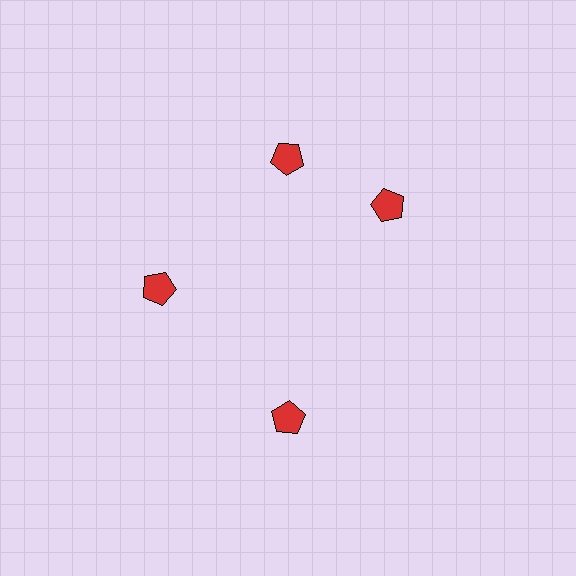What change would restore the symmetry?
The symmetry would be restored by rotating it back into even spacing with its neighbors so that all 4 pentagons sit at equal angles and equal distance from the center.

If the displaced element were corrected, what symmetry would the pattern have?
It would have 4-fold rotational symmetry — the pattern would map onto itself every 90 degrees.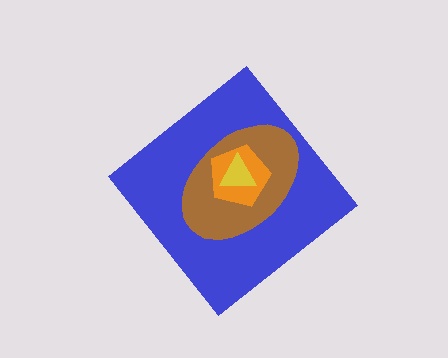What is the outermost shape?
The blue diamond.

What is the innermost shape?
The yellow triangle.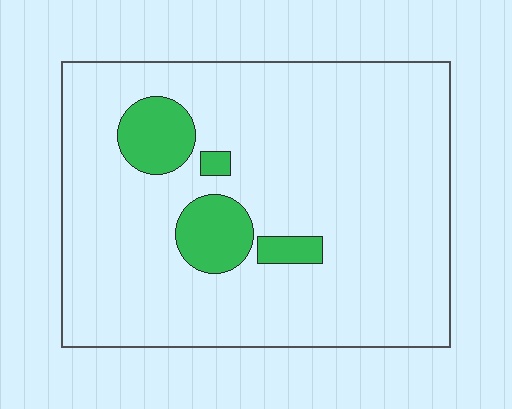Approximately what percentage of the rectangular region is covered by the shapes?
Approximately 10%.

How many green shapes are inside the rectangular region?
4.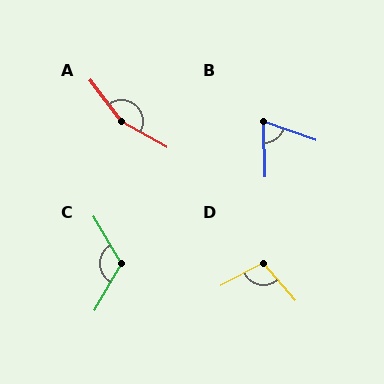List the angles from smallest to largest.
B (68°), D (102°), C (119°), A (157°).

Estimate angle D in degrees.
Approximately 102 degrees.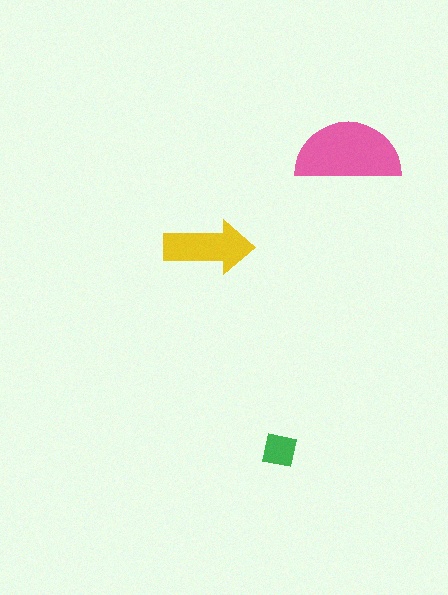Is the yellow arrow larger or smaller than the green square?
Larger.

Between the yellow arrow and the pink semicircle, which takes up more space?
The pink semicircle.